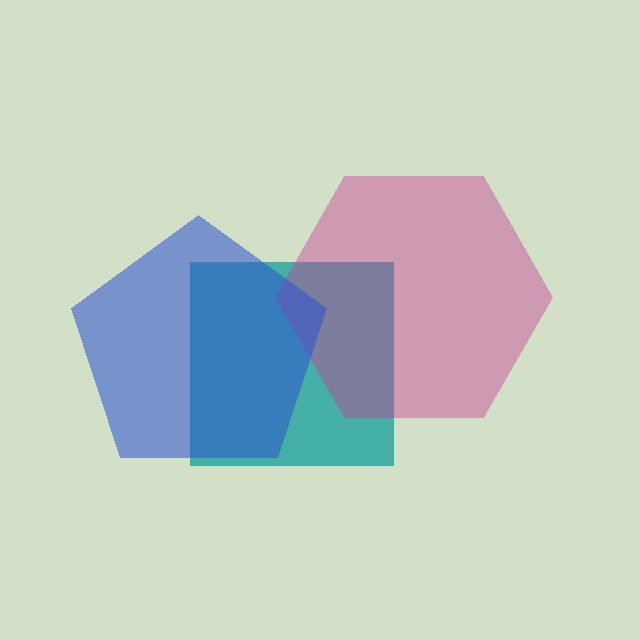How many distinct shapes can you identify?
There are 3 distinct shapes: a teal square, a magenta hexagon, a blue pentagon.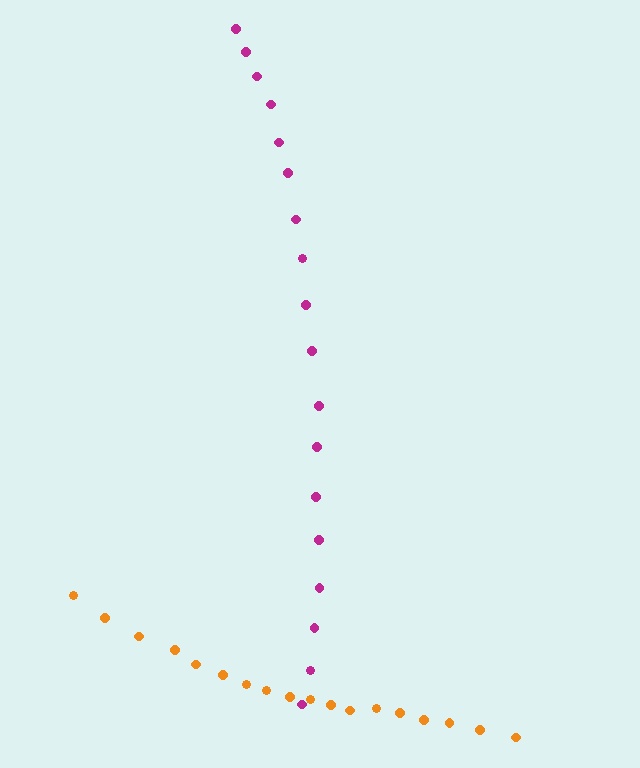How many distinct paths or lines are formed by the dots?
There are 2 distinct paths.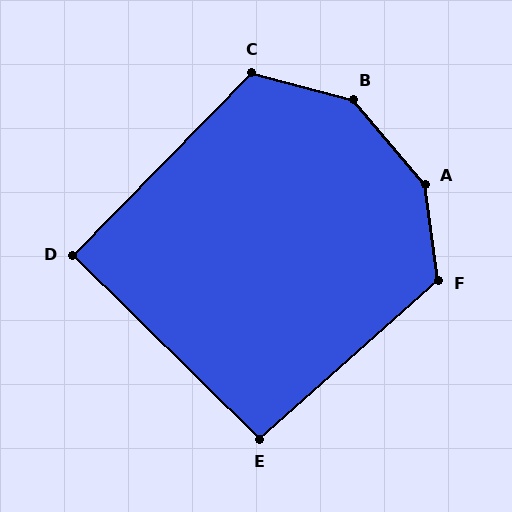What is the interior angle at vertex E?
Approximately 94 degrees (approximately right).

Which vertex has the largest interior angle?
A, at approximately 147 degrees.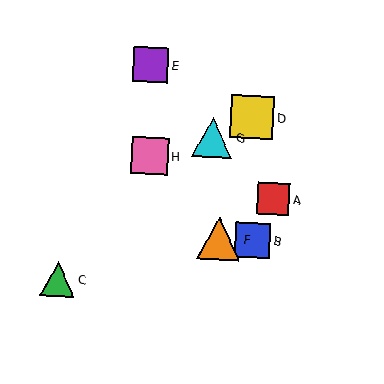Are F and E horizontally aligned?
No, F is at y≈239 and E is at y≈65.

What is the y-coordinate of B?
Object B is at y≈240.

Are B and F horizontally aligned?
Yes, both are at y≈240.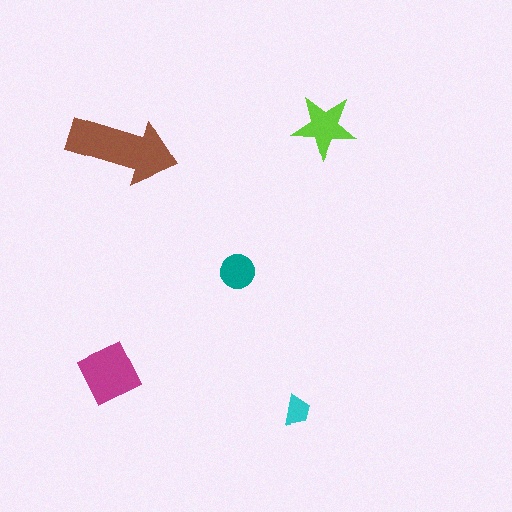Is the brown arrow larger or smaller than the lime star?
Larger.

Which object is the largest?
The brown arrow.